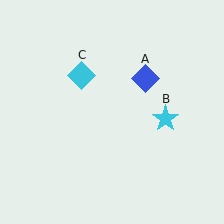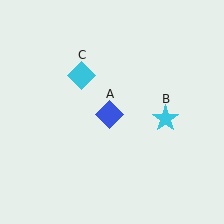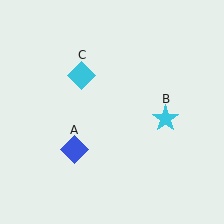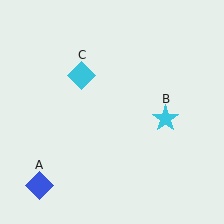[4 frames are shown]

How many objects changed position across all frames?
1 object changed position: blue diamond (object A).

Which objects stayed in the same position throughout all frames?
Cyan star (object B) and cyan diamond (object C) remained stationary.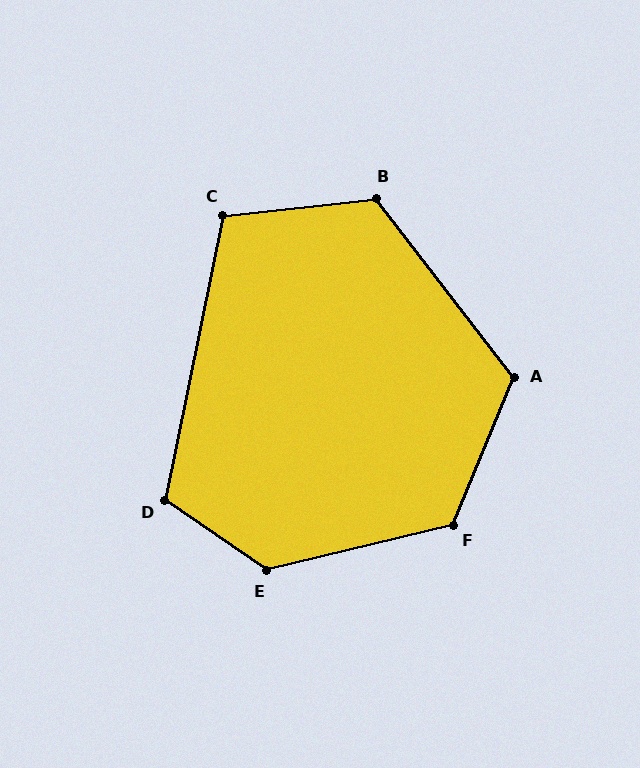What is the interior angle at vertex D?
Approximately 113 degrees (obtuse).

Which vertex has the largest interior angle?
E, at approximately 132 degrees.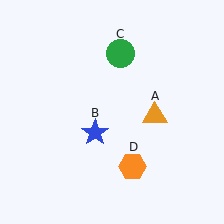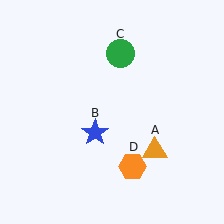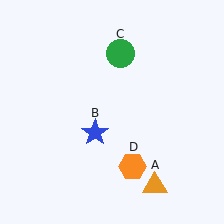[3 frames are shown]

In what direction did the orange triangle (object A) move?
The orange triangle (object A) moved down.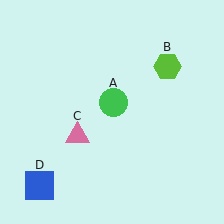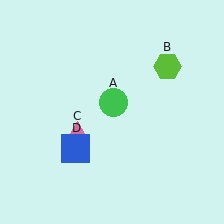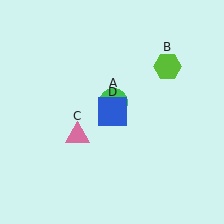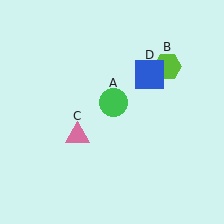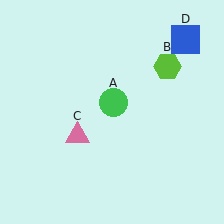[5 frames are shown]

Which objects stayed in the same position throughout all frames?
Green circle (object A) and lime hexagon (object B) and pink triangle (object C) remained stationary.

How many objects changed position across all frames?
1 object changed position: blue square (object D).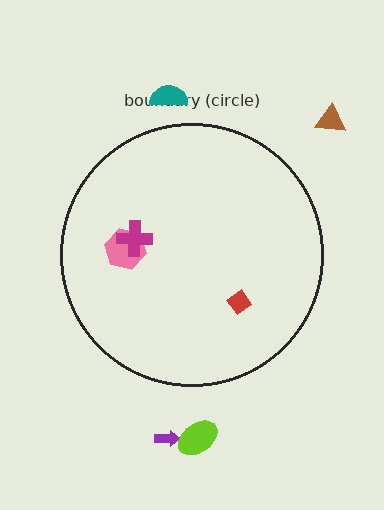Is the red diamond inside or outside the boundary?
Inside.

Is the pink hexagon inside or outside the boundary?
Inside.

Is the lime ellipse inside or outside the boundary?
Outside.